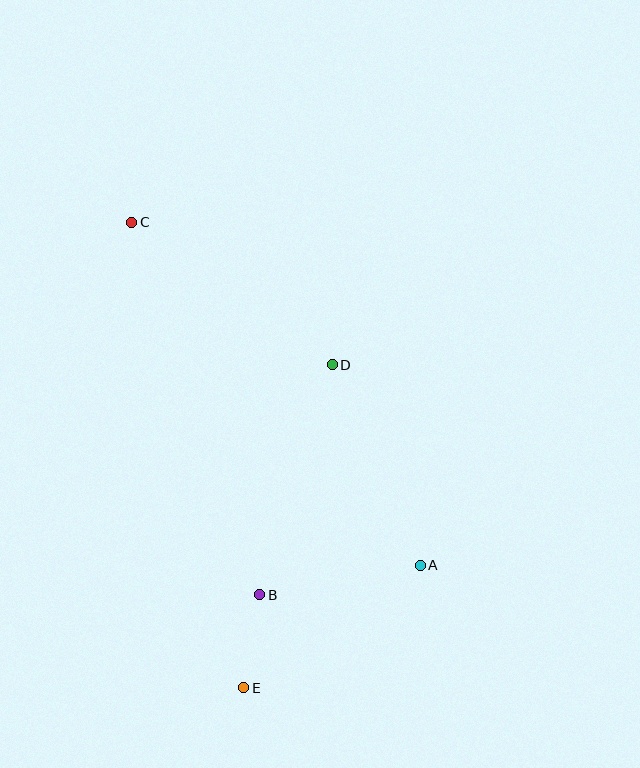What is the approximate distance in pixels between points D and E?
The distance between D and E is approximately 335 pixels.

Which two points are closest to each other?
Points B and E are closest to each other.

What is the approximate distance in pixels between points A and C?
The distance between A and C is approximately 448 pixels.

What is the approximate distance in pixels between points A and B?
The distance between A and B is approximately 163 pixels.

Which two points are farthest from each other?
Points C and E are farthest from each other.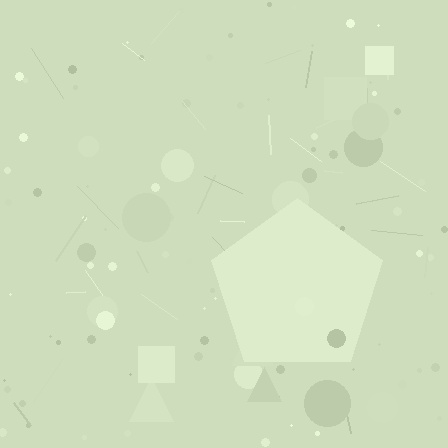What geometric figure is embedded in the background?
A pentagon is embedded in the background.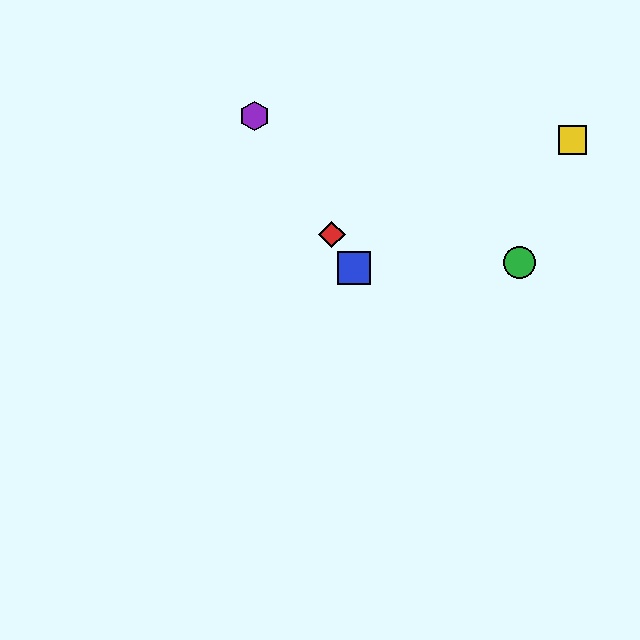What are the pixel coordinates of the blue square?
The blue square is at (354, 268).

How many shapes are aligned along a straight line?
3 shapes (the red diamond, the blue square, the purple hexagon) are aligned along a straight line.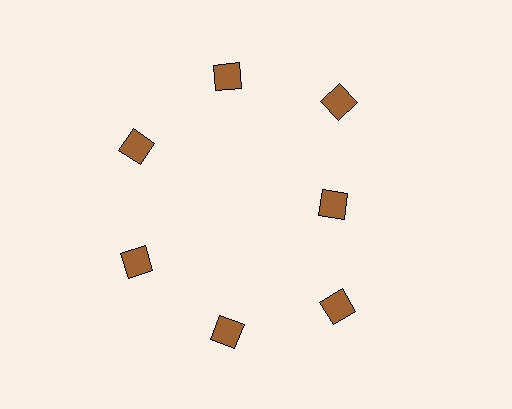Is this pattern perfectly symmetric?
No. The 7 brown diamonds are arranged in a ring, but one element near the 3 o'clock position is pulled inward toward the center, breaking the 7-fold rotational symmetry.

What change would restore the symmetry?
The symmetry would be restored by moving it outward, back onto the ring so that all 7 diamonds sit at equal angles and equal distance from the center.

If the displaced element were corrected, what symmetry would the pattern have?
It would have 7-fold rotational symmetry — the pattern would map onto itself every 51 degrees.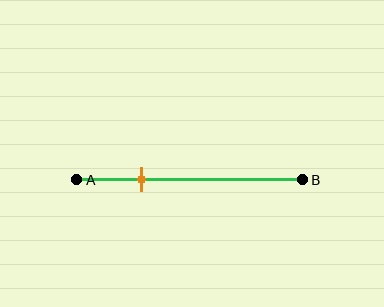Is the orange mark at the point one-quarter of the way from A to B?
No, the mark is at about 30% from A, not at the 25% one-quarter point.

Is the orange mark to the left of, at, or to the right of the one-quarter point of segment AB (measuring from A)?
The orange mark is to the right of the one-quarter point of segment AB.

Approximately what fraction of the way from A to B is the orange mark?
The orange mark is approximately 30% of the way from A to B.